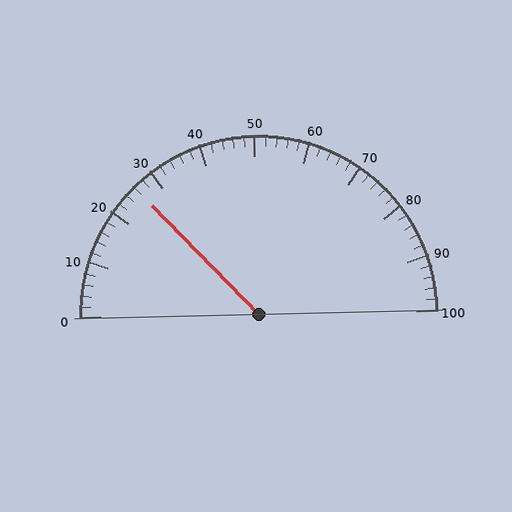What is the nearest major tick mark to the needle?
The nearest major tick mark is 30.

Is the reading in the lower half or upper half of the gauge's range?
The reading is in the lower half of the range (0 to 100).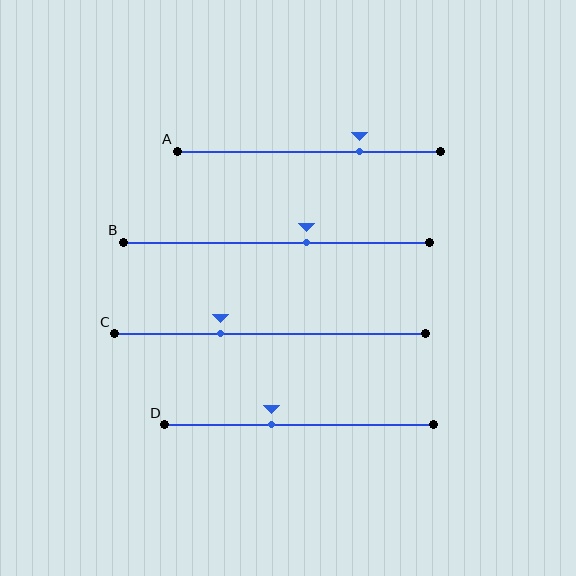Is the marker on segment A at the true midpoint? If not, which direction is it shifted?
No, the marker on segment A is shifted to the right by about 19% of the segment length.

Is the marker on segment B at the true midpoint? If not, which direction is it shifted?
No, the marker on segment B is shifted to the right by about 10% of the segment length.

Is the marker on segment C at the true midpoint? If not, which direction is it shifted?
No, the marker on segment C is shifted to the left by about 16% of the segment length.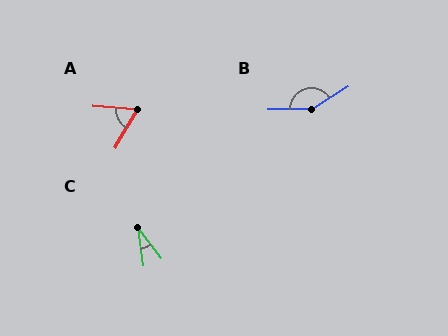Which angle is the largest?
B, at approximately 149 degrees.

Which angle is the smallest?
C, at approximately 30 degrees.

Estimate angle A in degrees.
Approximately 64 degrees.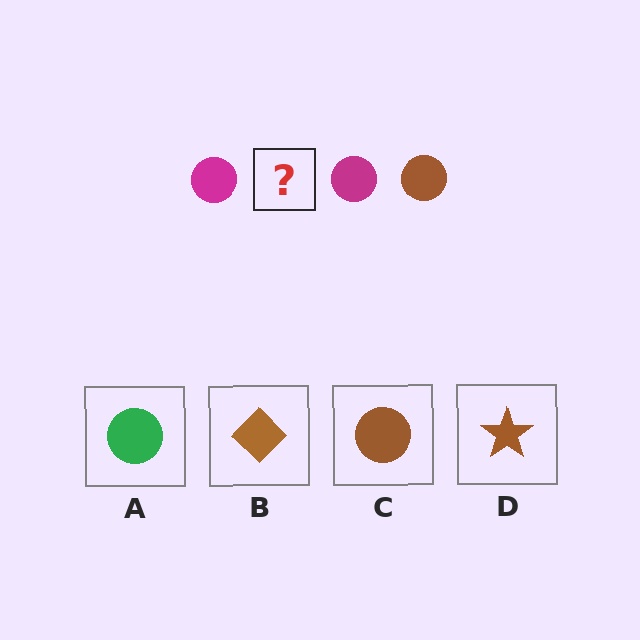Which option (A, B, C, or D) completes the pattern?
C.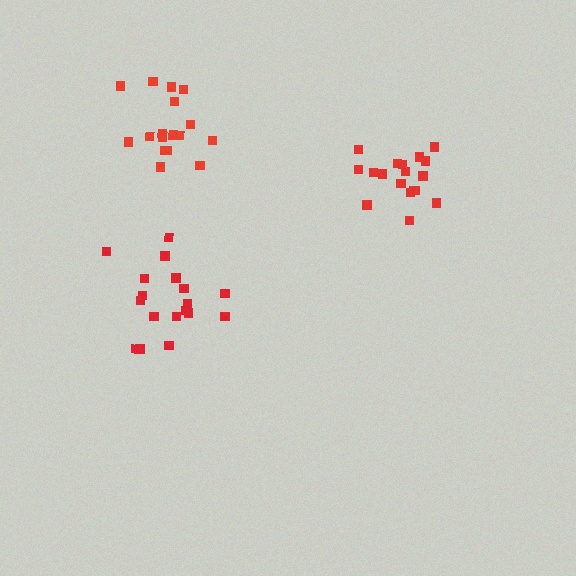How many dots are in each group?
Group 1: 18 dots, Group 2: 18 dots, Group 3: 17 dots (53 total).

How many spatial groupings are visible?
There are 3 spatial groupings.